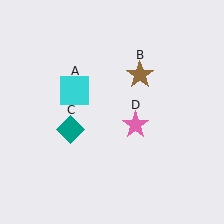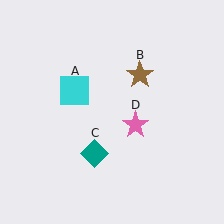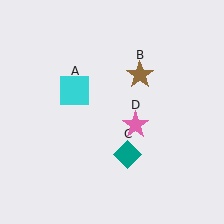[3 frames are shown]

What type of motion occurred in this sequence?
The teal diamond (object C) rotated counterclockwise around the center of the scene.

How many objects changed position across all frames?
1 object changed position: teal diamond (object C).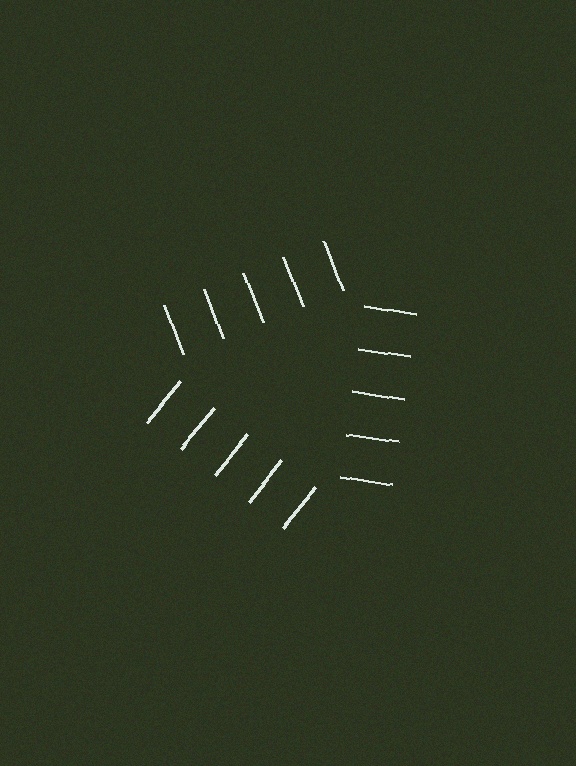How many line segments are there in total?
15 — 5 along each of the 3 edges.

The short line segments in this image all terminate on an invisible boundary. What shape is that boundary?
An illusory triangle — the line segments terminate on its edges but no continuous stroke is drawn.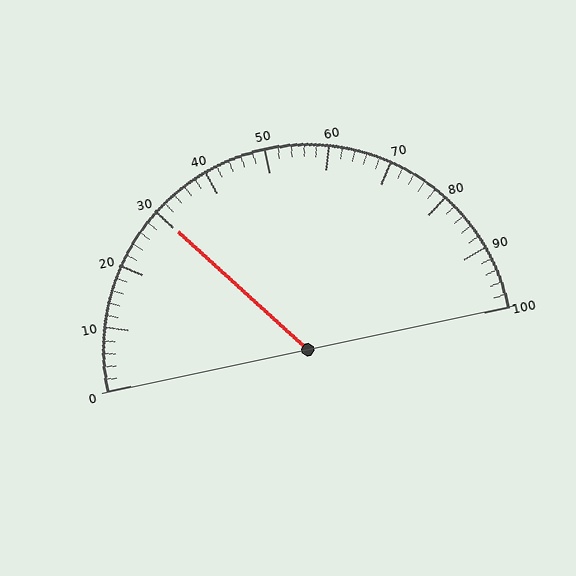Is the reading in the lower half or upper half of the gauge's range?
The reading is in the lower half of the range (0 to 100).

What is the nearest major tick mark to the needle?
The nearest major tick mark is 30.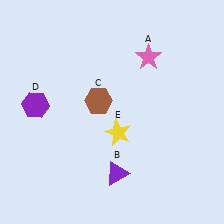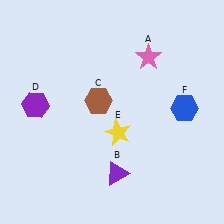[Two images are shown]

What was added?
A blue hexagon (F) was added in Image 2.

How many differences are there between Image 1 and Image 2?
There is 1 difference between the two images.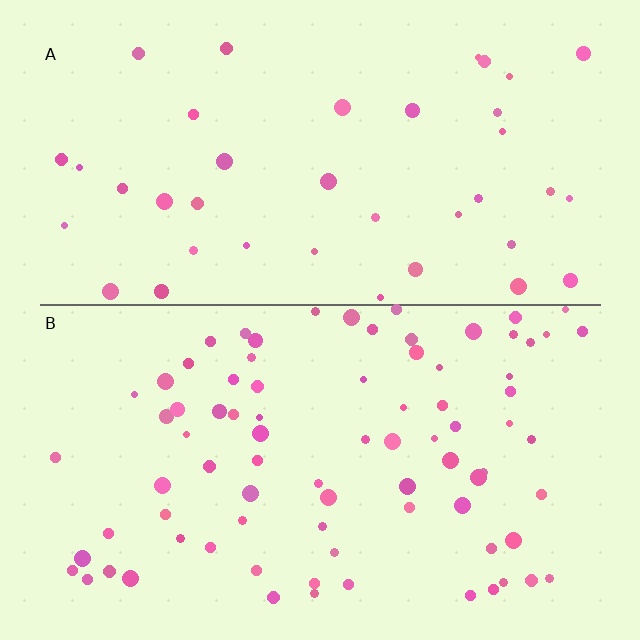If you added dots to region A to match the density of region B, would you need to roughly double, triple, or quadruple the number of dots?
Approximately double.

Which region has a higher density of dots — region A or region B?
B (the bottom).